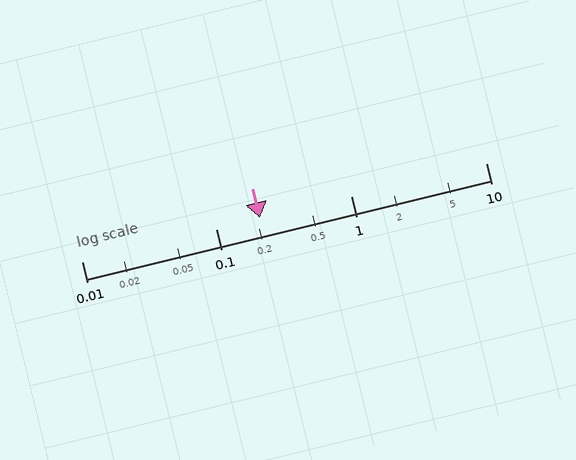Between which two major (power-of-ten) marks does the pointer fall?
The pointer is between 0.1 and 1.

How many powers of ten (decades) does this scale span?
The scale spans 3 decades, from 0.01 to 10.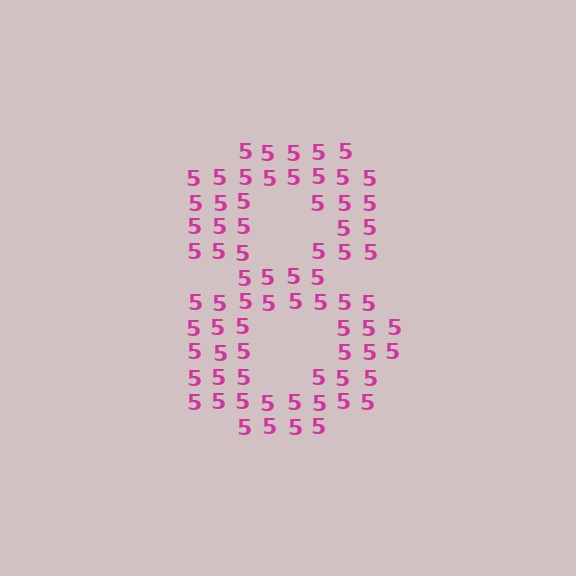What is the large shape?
The large shape is the digit 8.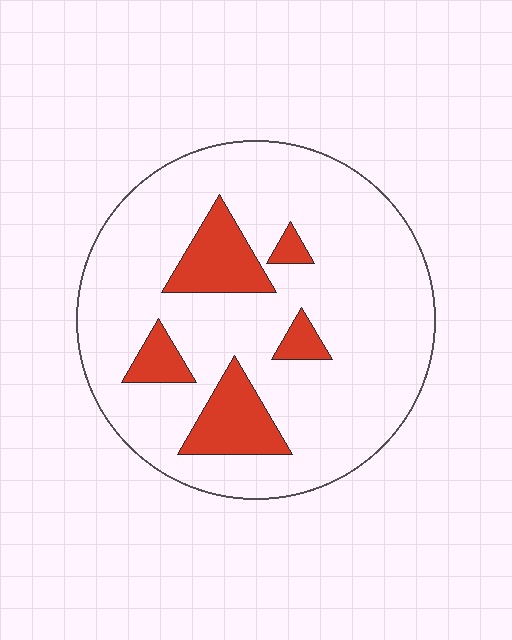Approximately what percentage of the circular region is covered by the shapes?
Approximately 15%.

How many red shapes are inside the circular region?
5.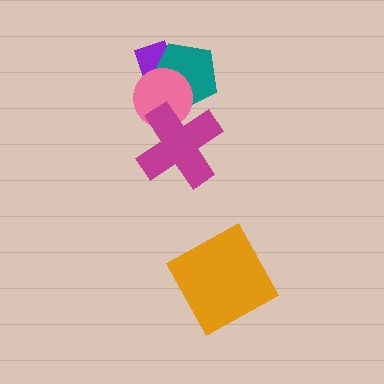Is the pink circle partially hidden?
Yes, it is partially covered by another shape.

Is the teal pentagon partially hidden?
Yes, it is partially covered by another shape.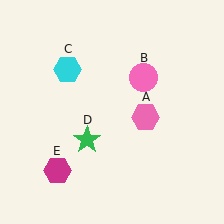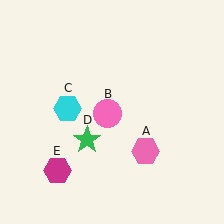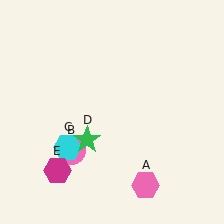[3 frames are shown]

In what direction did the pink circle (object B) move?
The pink circle (object B) moved down and to the left.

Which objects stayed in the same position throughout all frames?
Green star (object D) and magenta hexagon (object E) remained stationary.